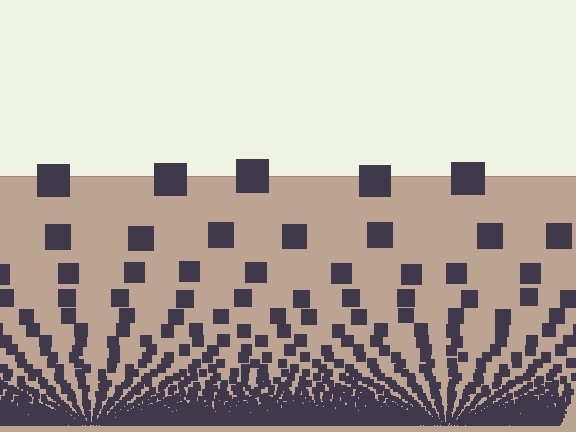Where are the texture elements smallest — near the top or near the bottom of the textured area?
Near the bottom.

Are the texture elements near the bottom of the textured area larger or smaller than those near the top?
Smaller. The gradient is inverted — elements near the bottom are smaller and denser.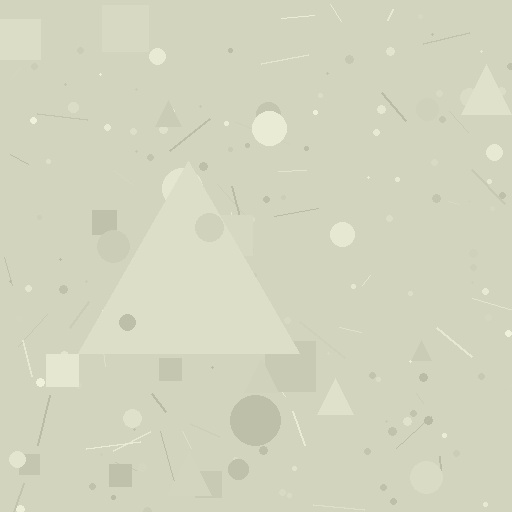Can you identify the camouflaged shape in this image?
The camouflaged shape is a triangle.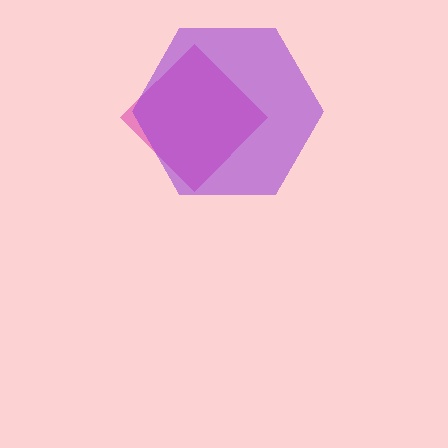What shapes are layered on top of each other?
The layered shapes are: a pink diamond, a purple hexagon.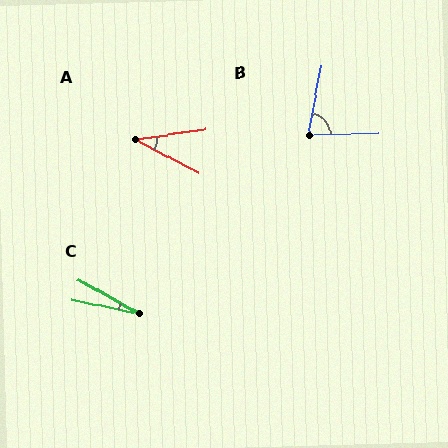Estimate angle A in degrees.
Approximately 35 degrees.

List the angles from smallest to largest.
C (17°), A (35°), B (78°).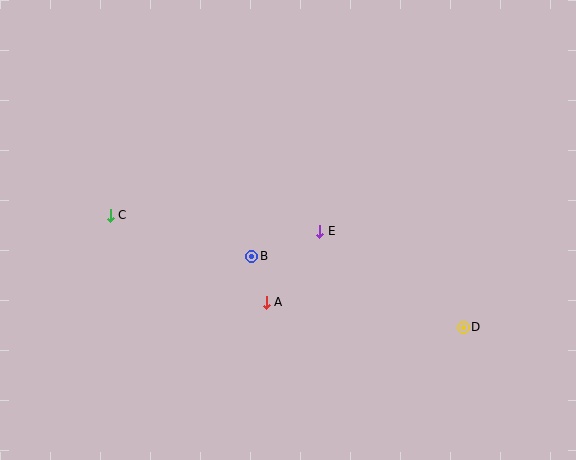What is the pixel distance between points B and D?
The distance between B and D is 223 pixels.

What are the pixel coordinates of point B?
Point B is at (252, 256).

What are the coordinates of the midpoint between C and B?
The midpoint between C and B is at (181, 236).